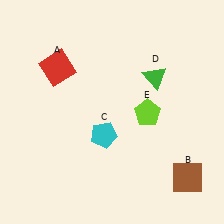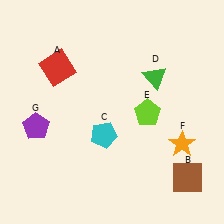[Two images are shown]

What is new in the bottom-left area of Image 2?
A purple pentagon (G) was added in the bottom-left area of Image 2.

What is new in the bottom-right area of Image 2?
An orange star (F) was added in the bottom-right area of Image 2.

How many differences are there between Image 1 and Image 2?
There are 2 differences between the two images.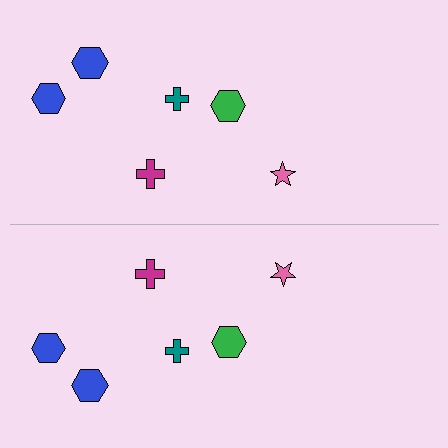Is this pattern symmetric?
Yes, this pattern has bilateral (reflection) symmetry.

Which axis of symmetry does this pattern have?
The pattern has a horizontal axis of symmetry running through the center of the image.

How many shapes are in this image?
There are 12 shapes in this image.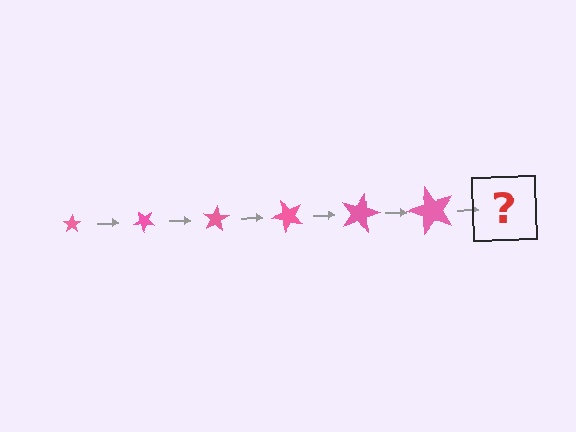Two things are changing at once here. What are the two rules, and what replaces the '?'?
The two rules are that the star grows larger each step and it rotates 40 degrees each step. The '?' should be a star, larger than the previous one and rotated 240 degrees from the start.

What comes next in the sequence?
The next element should be a star, larger than the previous one and rotated 240 degrees from the start.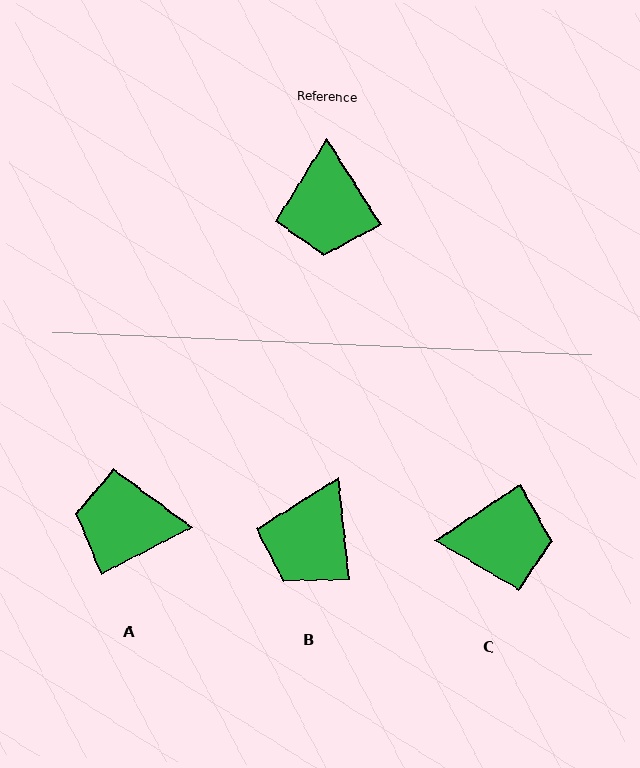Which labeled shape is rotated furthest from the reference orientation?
A, about 95 degrees away.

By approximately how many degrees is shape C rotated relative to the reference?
Approximately 91 degrees counter-clockwise.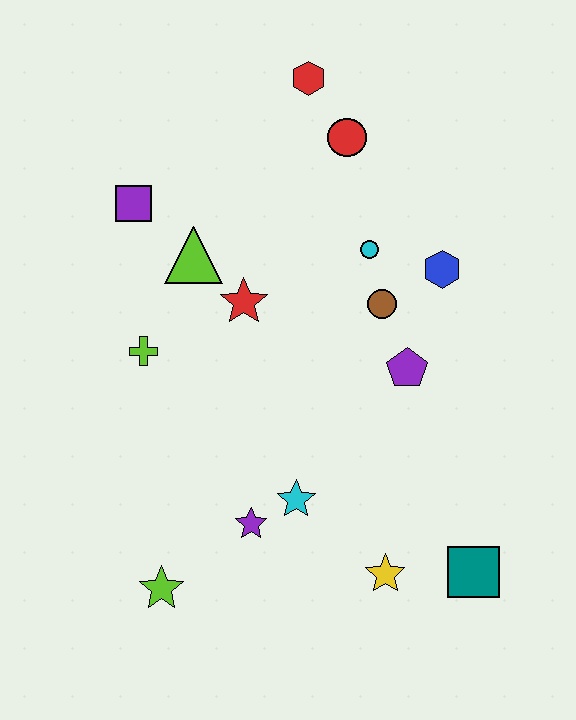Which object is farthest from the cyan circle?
The lime star is farthest from the cyan circle.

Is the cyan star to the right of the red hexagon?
No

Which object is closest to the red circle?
The red hexagon is closest to the red circle.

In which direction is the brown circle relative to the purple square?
The brown circle is to the right of the purple square.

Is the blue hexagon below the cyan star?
No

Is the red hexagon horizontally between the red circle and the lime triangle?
Yes